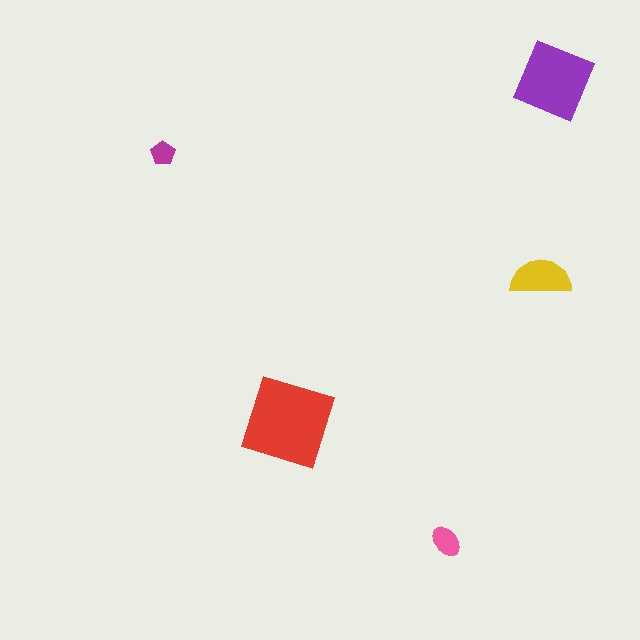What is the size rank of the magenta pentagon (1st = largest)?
5th.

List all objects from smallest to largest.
The magenta pentagon, the pink ellipse, the yellow semicircle, the purple square, the red diamond.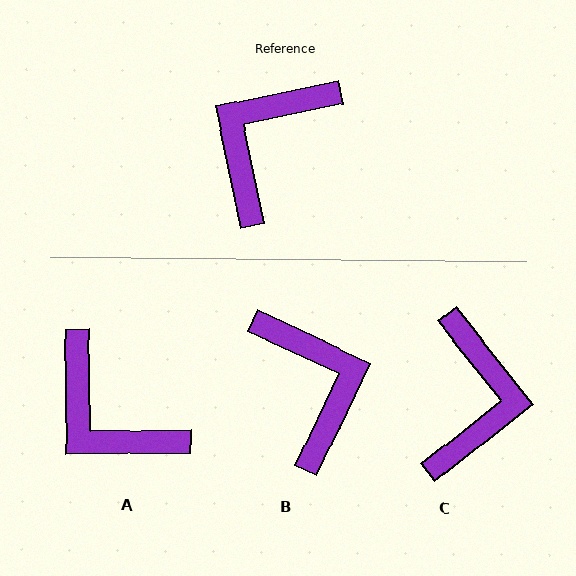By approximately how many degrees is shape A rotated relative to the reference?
Approximately 79 degrees counter-clockwise.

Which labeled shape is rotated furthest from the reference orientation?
C, about 153 degrees away.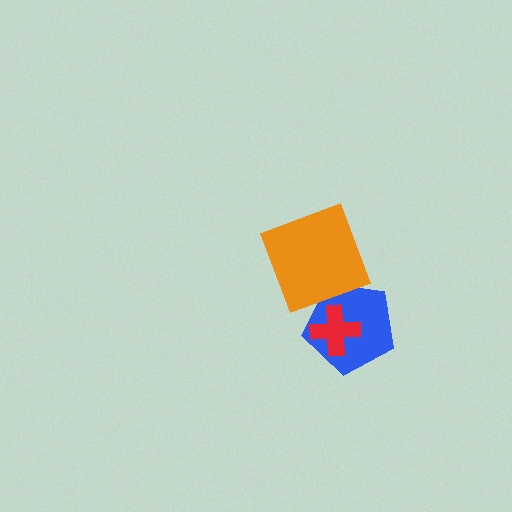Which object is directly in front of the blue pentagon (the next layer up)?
The red cross is directly in front of the blue pentagon.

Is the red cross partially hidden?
No, no other shape covers it.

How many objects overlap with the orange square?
1 object overlaps with the orange square.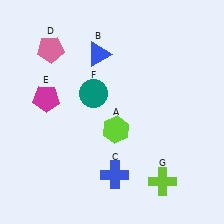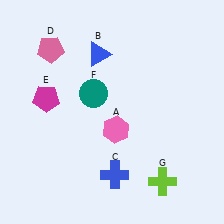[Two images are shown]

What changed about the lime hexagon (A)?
In Image 1, A is lime. In Image 2, it changed to pink.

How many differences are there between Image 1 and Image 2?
There is 1 difference between the two images.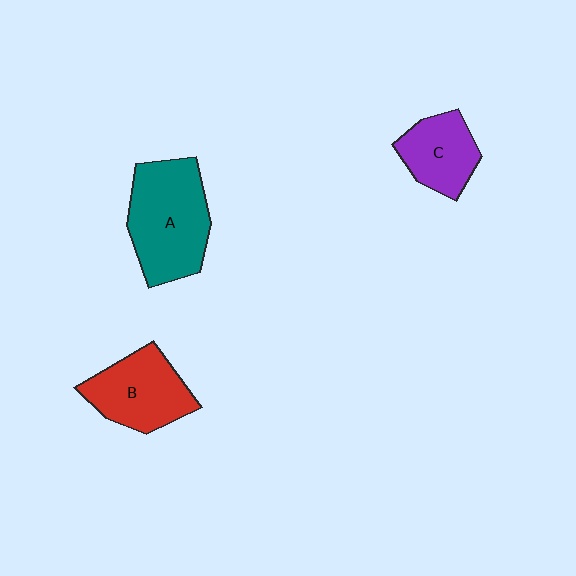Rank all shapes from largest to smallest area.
From largest to smallest: A (teal), B (red), C (purple).